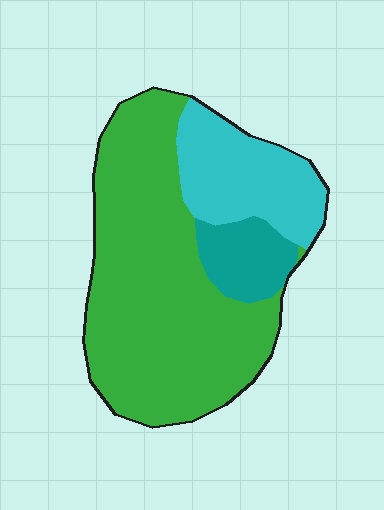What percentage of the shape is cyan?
Cyan covers around 25% of the shape.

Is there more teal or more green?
Green.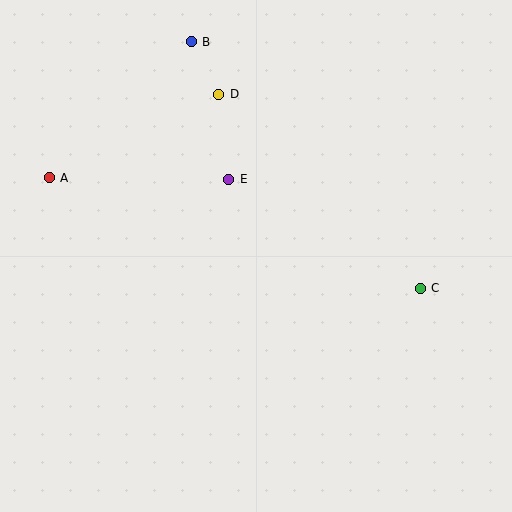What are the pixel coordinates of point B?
Point B is at (191, 42).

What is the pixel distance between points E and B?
The distance between E and B is 143 pixels.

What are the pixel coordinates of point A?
Point A is at (49, 178).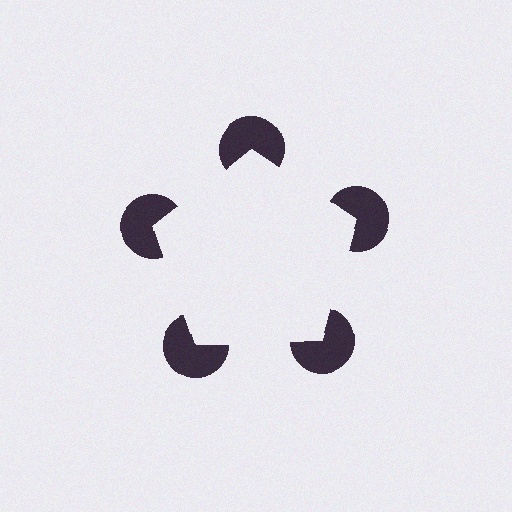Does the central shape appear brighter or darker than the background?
It typically appears slightly brighter than the background, even though no actual brightness change is drawn.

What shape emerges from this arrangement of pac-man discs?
An illusory pentagon — its edges are inferred from the aligned wedge cuts in the pac-man discs, not physically drawn.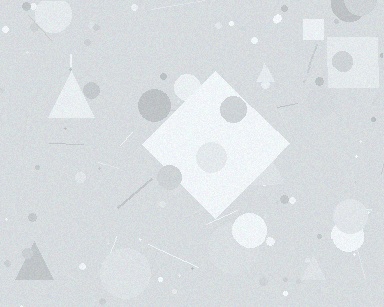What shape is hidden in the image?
A diamond is hidden in the image.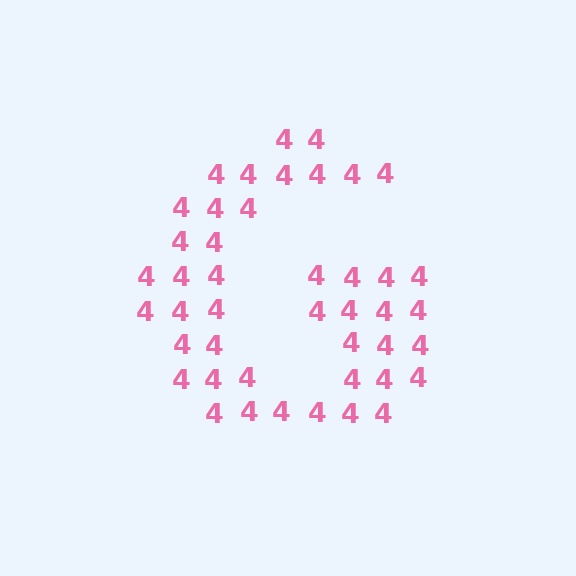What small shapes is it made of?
It is made of small digit 4's.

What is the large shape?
The large shape is the letter G.